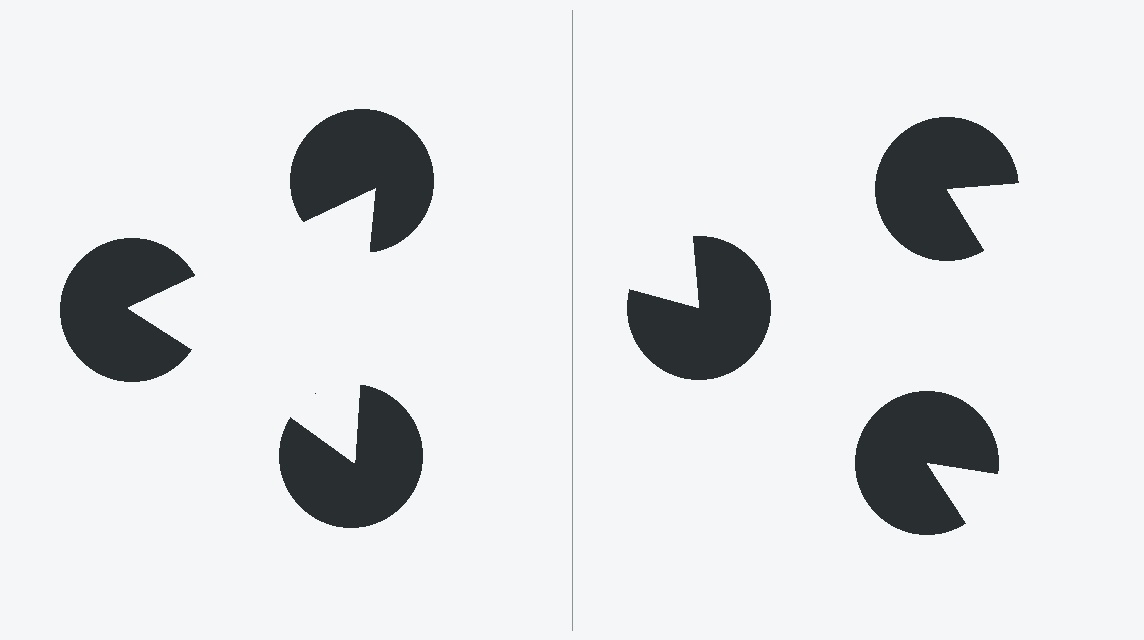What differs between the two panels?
The pac-man discs are positioned identically on both sides; only the wedge orientations differ. On the left they align to a triangle; on the right they are misaligned.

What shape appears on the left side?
An illusory triangle.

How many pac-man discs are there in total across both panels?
6 — 3 on each side.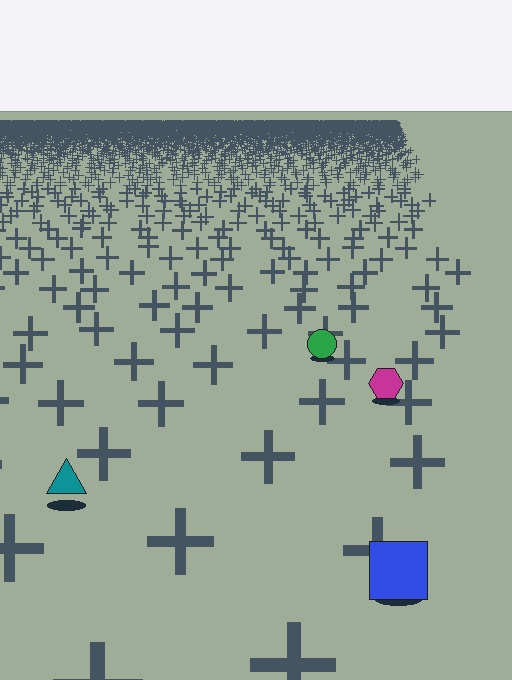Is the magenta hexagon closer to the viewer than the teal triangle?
No. The teal triangle is closer — you can tell from the texture gradient: the ground texture is coarser near it.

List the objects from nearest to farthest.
From nearest to farthest: the blue square, the teal triangle, the magenta hexagon, the green circle.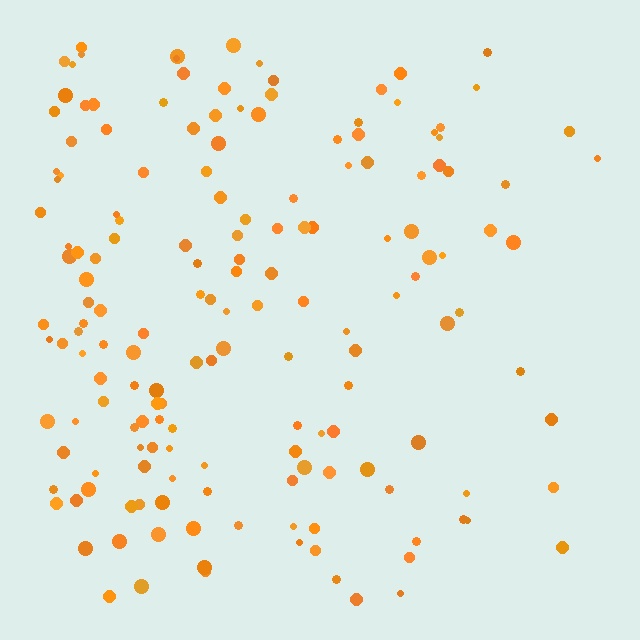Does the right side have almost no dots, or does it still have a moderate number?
Still a moderate number, just noticeably fewer than the left.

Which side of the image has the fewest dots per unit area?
The right.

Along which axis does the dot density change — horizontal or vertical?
Horizontal.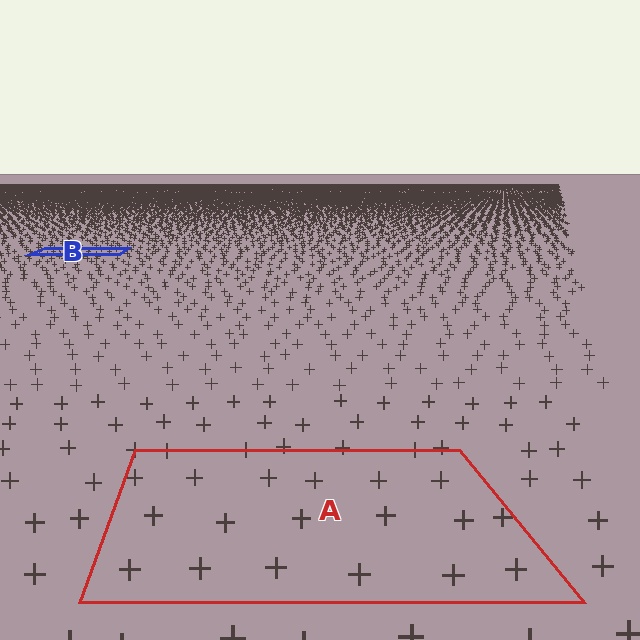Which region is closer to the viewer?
Region A is closer. The texture elements there are larger and more spread out.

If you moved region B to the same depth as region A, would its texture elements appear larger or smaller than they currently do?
They would appear larger. At a closer depth, the same texture elements are projected at a bigger on-screen size.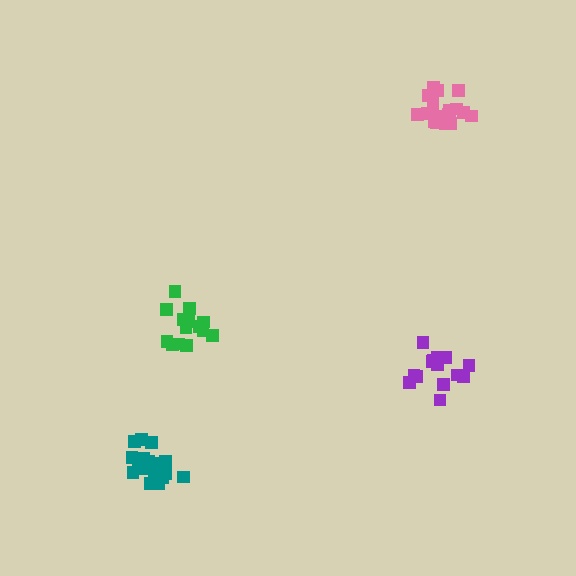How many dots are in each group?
Group 1: 14 dots, Group 2: 14 dots, Group 3: 20 dots, Group 4: 20 dots (68 total).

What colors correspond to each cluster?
The clusters are colored: purple, green, teal, pink.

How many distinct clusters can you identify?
There are 4 distinct clusters.